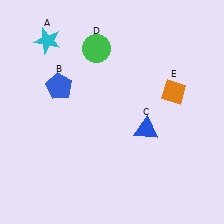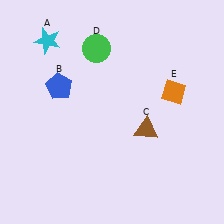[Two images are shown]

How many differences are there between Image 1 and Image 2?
There is 1 difference between the two images.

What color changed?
The triangle (C) changed from blue in Image 1 to brown in Image 2.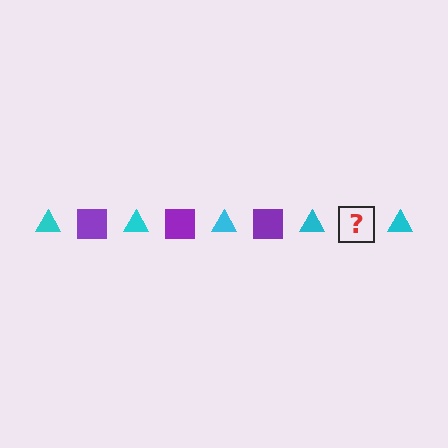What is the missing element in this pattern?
The missing element is a purple square.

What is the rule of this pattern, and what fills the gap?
The rule is that the pattern alternates between cyan triangle and purple square. The gap should be filled with a purple square.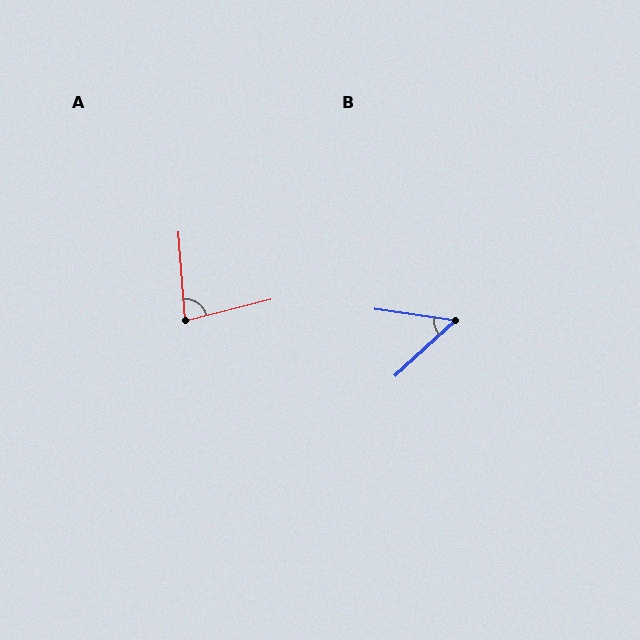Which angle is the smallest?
B, at approximately 50 degrees.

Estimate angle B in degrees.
Approximately 50 degrees.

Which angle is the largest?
A, at approximately 80 degrees.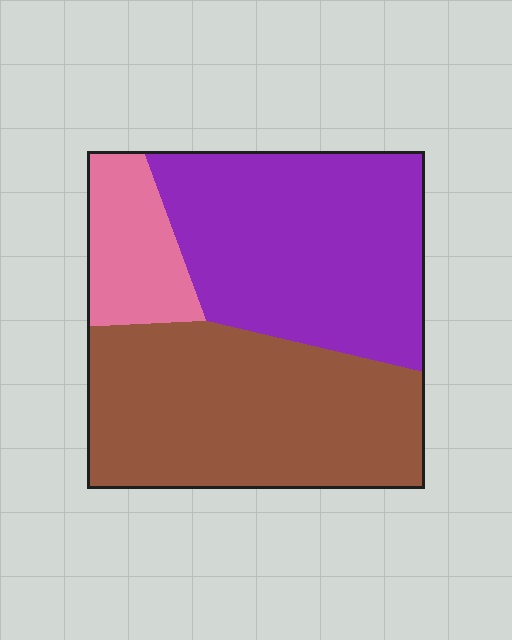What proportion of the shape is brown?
Brown covers roughly 45% of the shape.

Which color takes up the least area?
Pink, at roughly 15%.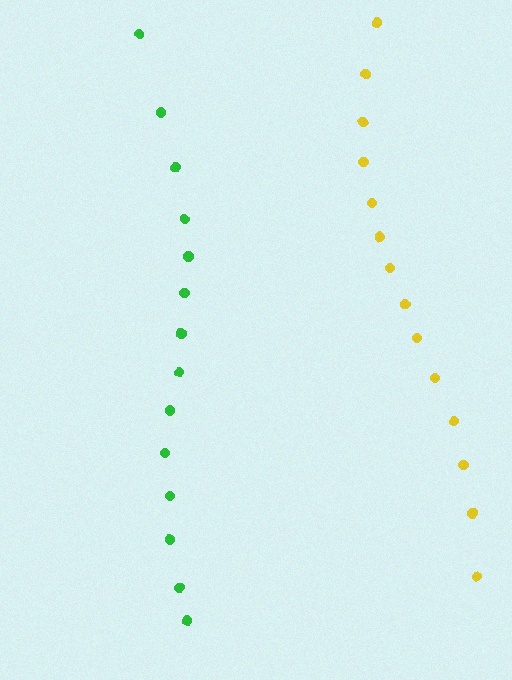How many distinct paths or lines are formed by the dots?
There are 2 distinct paths.